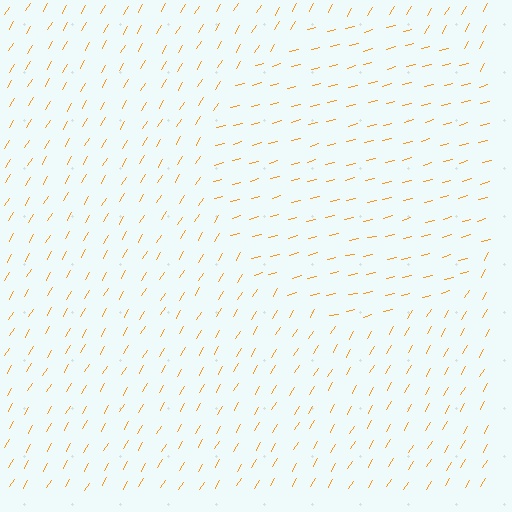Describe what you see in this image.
The image is filled with small orange line segments. A circle region in the image has lines oriented differently from the surrounding lines, creating a visible texture boundary.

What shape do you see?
I see a circle.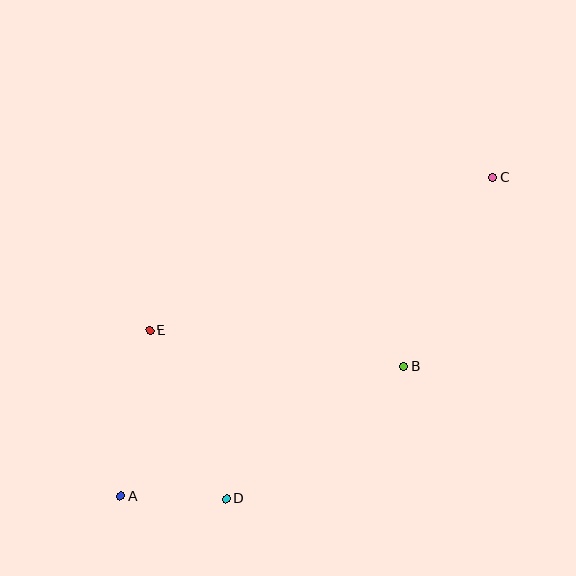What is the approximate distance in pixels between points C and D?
The distance between C and D is approximately 417 pixels.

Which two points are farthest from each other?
Points A and C are farthest from each other.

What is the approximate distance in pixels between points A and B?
The distance between A and B is approximately 312 pixels.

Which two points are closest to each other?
Points A and D are closest to each other.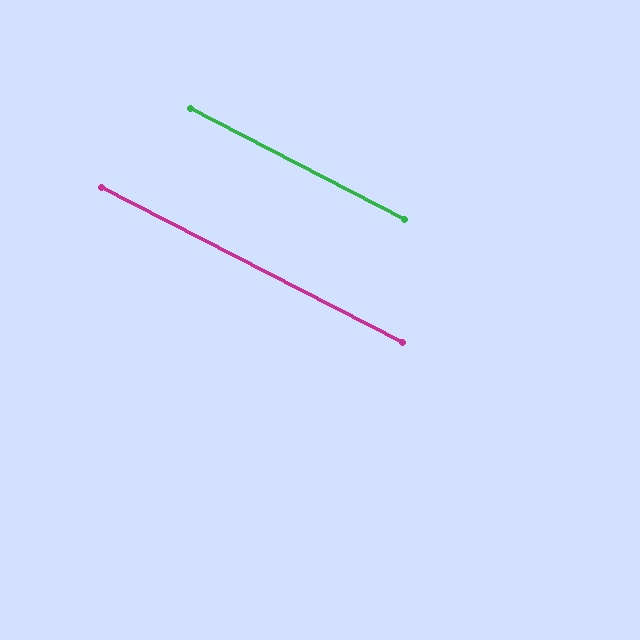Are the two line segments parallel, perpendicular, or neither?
Parallel — their directions differ by only 0.1°.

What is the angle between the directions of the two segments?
Approximately 0 degrees.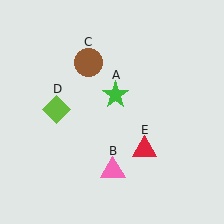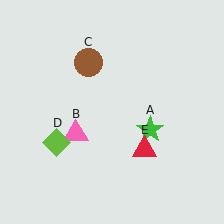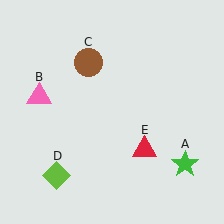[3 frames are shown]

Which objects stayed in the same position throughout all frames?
Brown circle (object C) and red triangle (object E) remained stationary.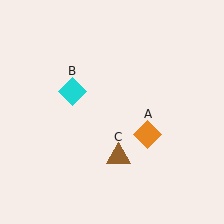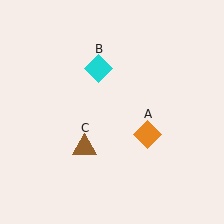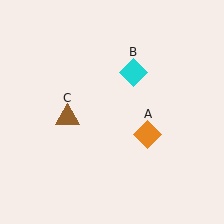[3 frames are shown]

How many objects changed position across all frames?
2 objects changed position: cyan diamond (object B), brown triangle (object C).